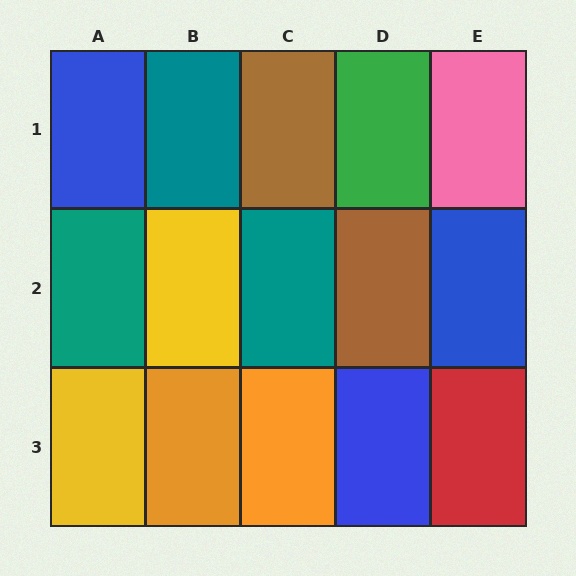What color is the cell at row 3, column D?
Blue.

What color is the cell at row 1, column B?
Teal.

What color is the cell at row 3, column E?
Red.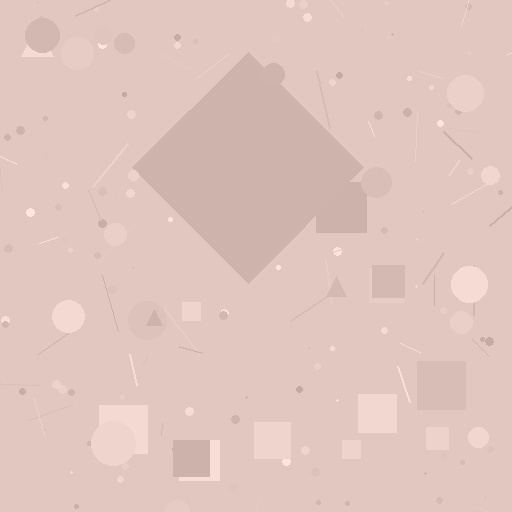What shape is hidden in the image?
A diamond is hidden in the image.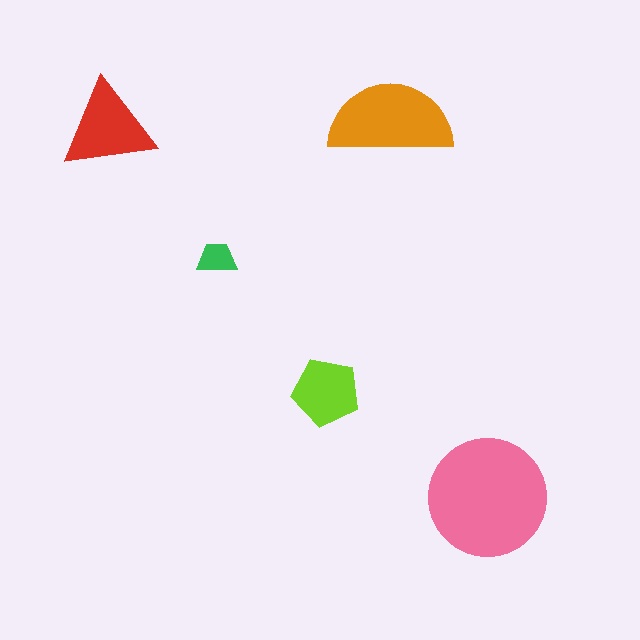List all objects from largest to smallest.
The pink circle, the orange semicircle, the red triangle, the lime pentagon, the green trapezoid.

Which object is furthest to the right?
The pink circle is rightmost.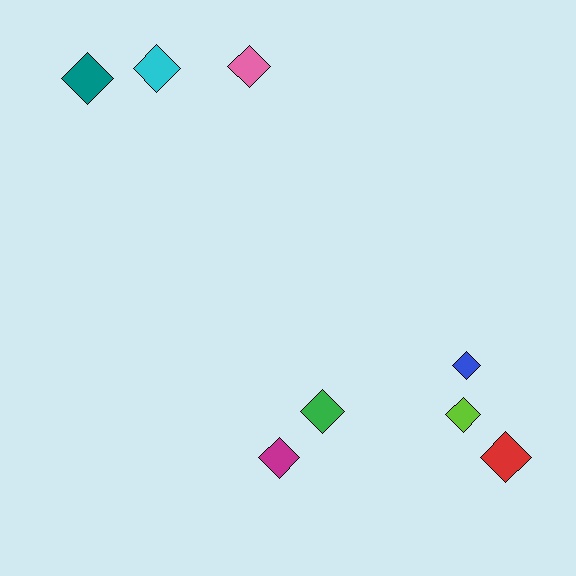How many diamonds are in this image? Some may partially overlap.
There are 8 diamonds.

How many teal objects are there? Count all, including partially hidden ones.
There is 1 teal object.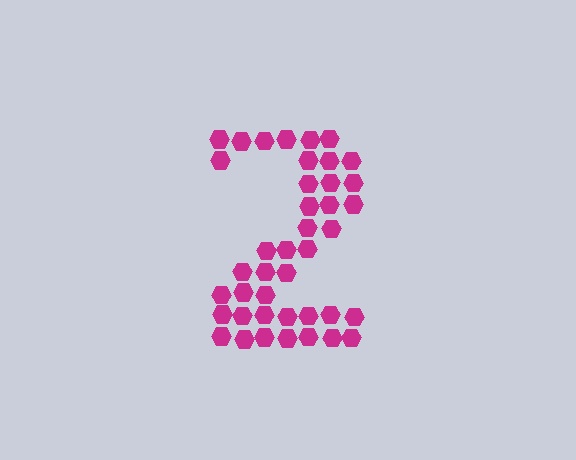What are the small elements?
The small elements are hexagons.